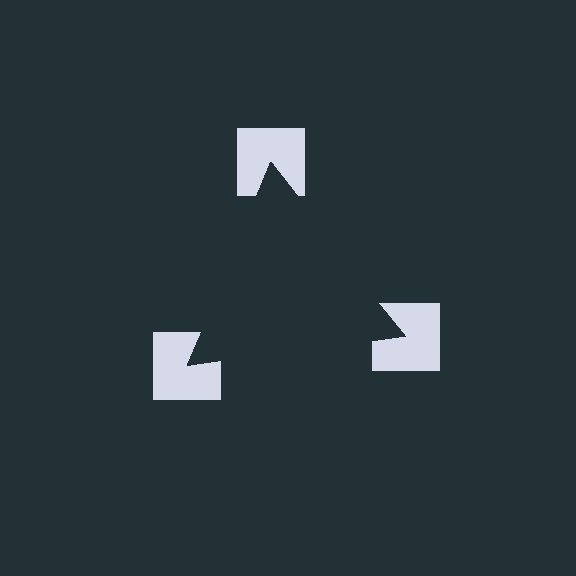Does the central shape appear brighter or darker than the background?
It typically appears slightly darker than the background, even though no actual brightness change is drawn.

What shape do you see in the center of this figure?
An illusory triangle — its edges are inferred from the aligned wedge cuts in the notched squares, not physically drawn.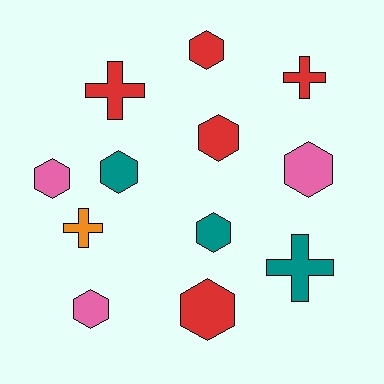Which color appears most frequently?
Red, with 5 objects.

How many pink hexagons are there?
There are 3 pink hexagons.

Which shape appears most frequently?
Hexagon, with 8 objects.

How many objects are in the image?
There are 12 objects.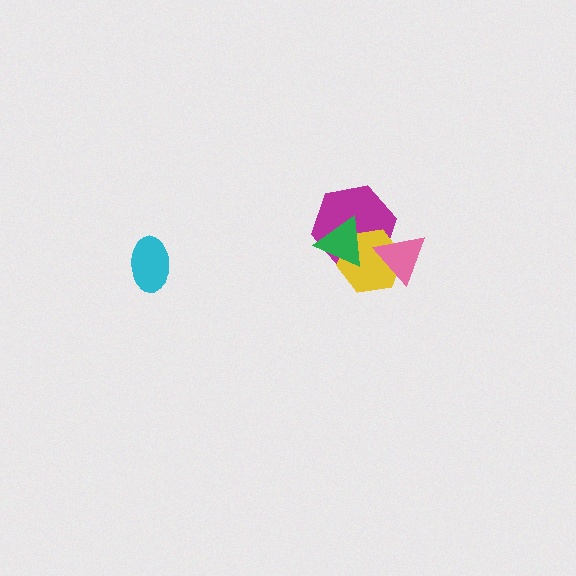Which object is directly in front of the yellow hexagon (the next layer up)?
The green triangle is directly in front of the yellow hexagon.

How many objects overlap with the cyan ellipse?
0 objects overlap with the cyan ellipse.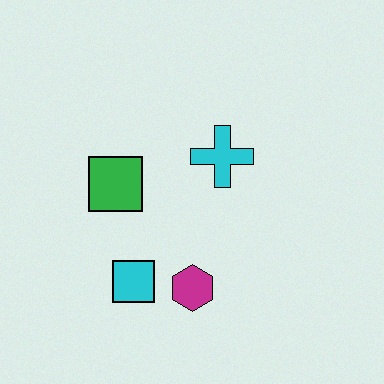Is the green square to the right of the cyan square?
No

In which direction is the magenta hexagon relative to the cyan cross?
The magenta hexagon is below the cyan cross.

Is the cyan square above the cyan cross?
No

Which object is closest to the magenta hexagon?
The cyan square is closest to the magenta hexagon.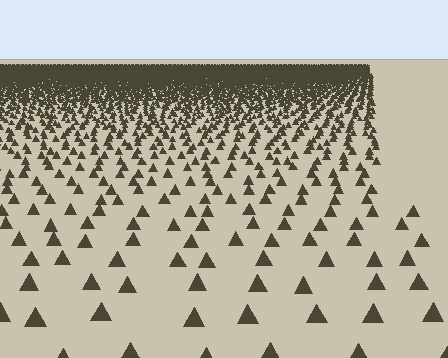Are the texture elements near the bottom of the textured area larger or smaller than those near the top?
Larger. Near the bottom, elements are closer to the viewer and appear at a bigger on-screen size.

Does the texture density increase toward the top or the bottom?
Density increases toward the top.